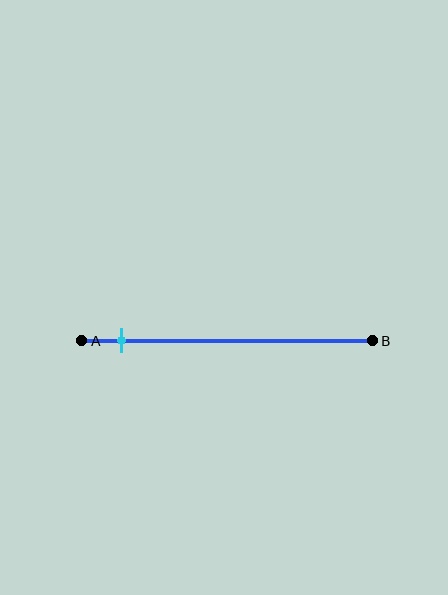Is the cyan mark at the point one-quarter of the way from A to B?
No, the mark is at about 15% from A, not at the 25% one-quarter point.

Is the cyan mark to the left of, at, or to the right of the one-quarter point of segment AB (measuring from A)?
The cyan mark is to the left of the one-quarter point of segment AB.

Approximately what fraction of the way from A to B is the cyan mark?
The cyan mark is approximately 15% of the way from A to B.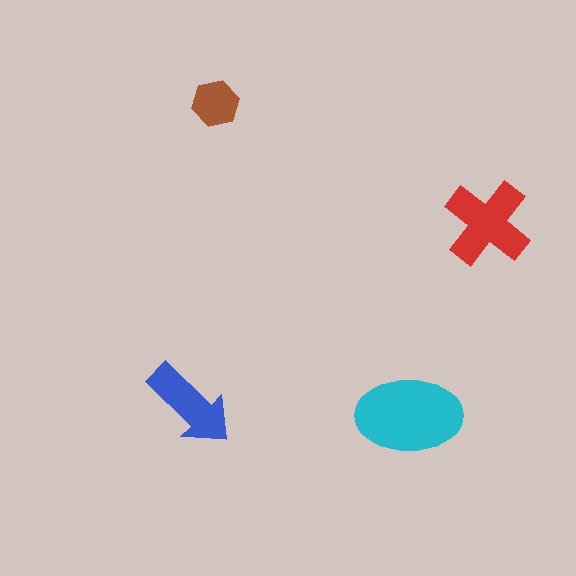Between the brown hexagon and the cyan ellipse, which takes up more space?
The cyan ellipse.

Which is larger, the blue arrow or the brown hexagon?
The blue arrow.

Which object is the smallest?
The brown hexagon.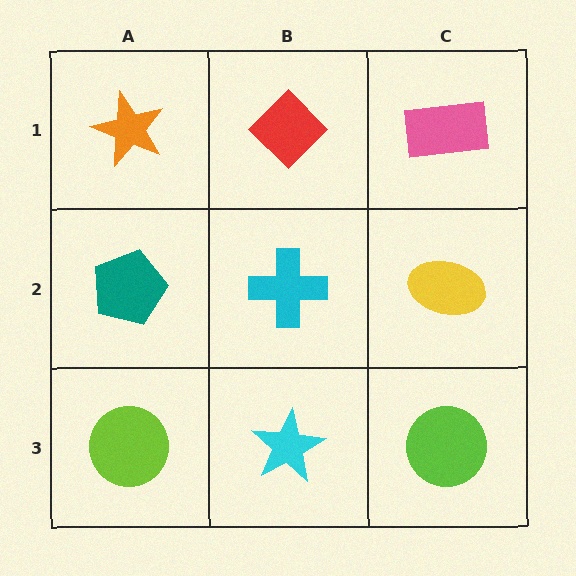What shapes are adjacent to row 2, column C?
A pink rectangle (row 1, column C), a lime circle (row 3, column C), a cyan cross (row 2, column B).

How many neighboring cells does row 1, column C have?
2.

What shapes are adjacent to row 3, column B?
A cyan cross (row 2, column B), a lime circle (row 3, column A), a lime circle (row 3, column C).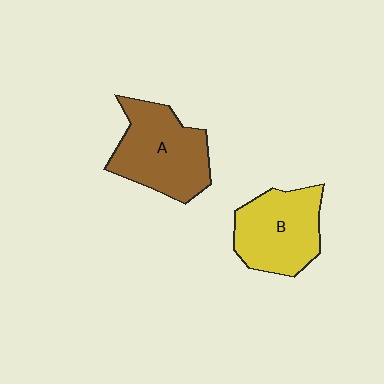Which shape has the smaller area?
Shape B (yellow).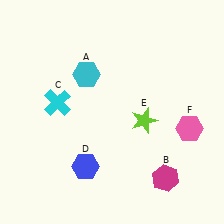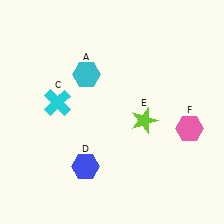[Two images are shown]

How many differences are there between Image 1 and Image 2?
There is 1 difference between the two images.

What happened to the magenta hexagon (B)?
The magenta hexagon (B) was removed in Image 2. It was in the bottom-right area of Image 1.